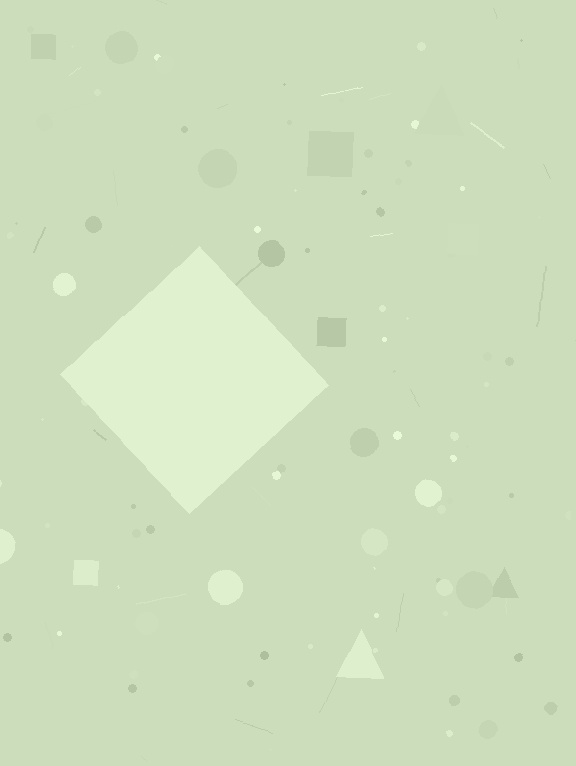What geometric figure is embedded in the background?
A diamond is embedded in the background.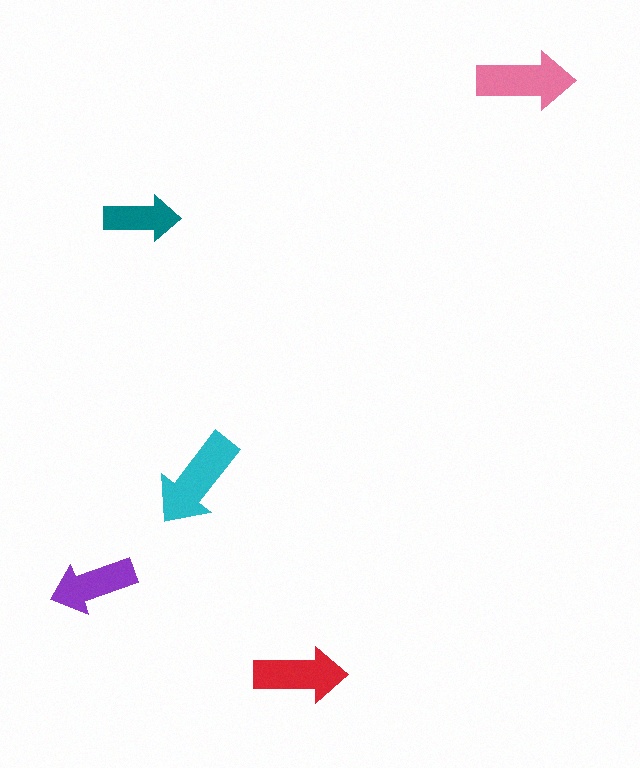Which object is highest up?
The pink arrow is topmost.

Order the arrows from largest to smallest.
the cyan one, the pink one, the red one, the purple one, the teal one.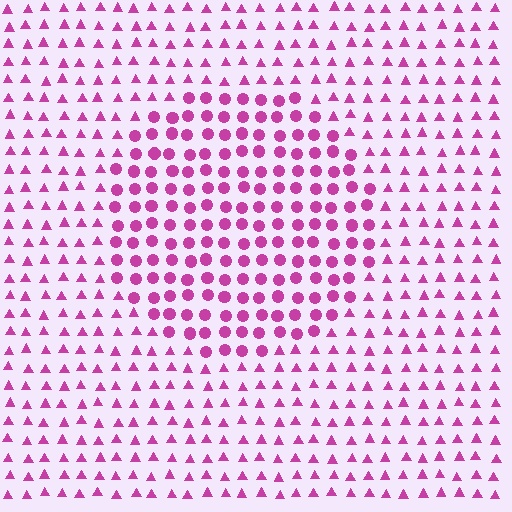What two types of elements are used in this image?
The image uses circles inside the circle region and triangles outside it.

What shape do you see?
I see a circle.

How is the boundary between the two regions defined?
The boundary is defined by a change in element shape: circles inside vs. triangles outside. All elements share the same color and spacing.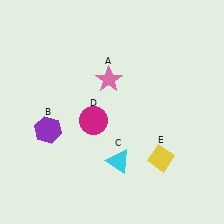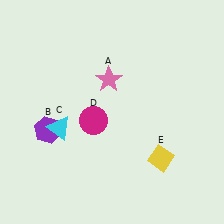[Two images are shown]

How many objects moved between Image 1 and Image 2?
1 object moved between the two images.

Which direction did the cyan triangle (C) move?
The cyan triangle (C) moved left.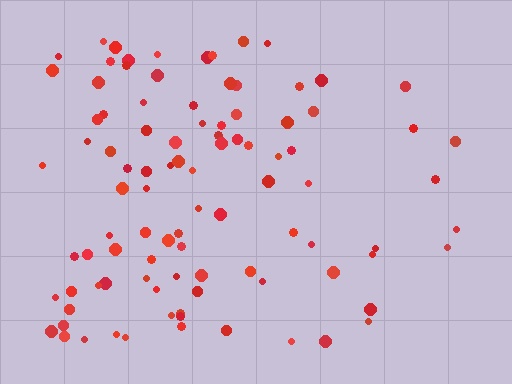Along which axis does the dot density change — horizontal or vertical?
Horizontal.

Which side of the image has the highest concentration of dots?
The left.